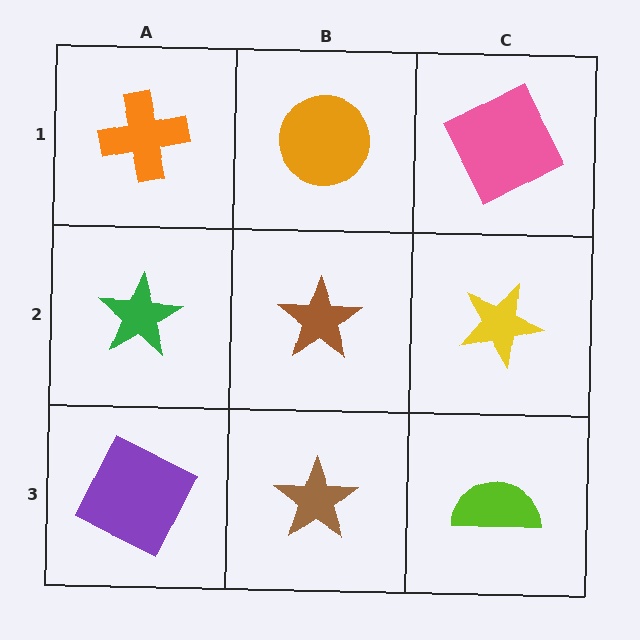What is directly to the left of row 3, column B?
A purple square.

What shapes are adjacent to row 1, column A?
A green star (row 2, column A), an orange circle (row 1, column B).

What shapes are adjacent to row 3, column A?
A green star (row 2, column A), a brown star (row 3, column B).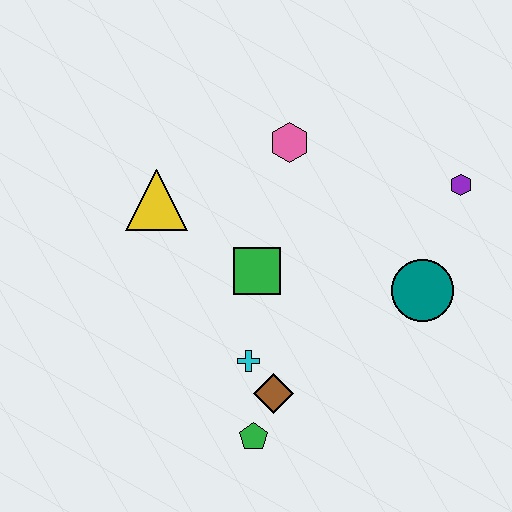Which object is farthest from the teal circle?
The yellow triangle is farthest from the teal circle.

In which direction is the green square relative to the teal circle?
The green square is to the left of the teal circle.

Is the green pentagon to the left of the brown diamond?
Yes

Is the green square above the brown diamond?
Yes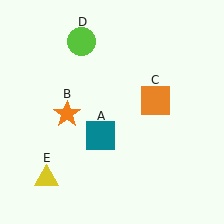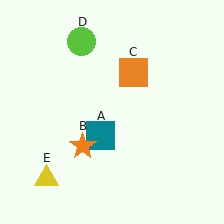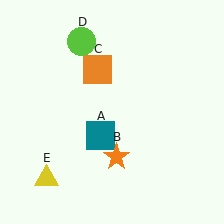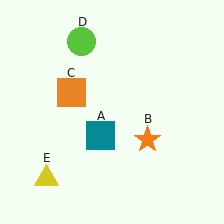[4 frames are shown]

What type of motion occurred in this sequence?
The orange star (object B), orange square (object C) rotated counterclockwise around the center of the scene.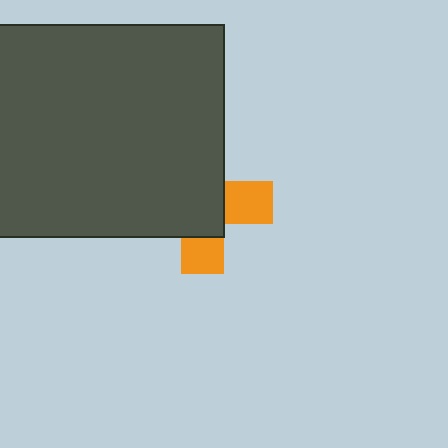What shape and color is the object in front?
The object in front is a dark gray rectangle.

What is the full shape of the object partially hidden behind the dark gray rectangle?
The partially hidden object is an orange cross.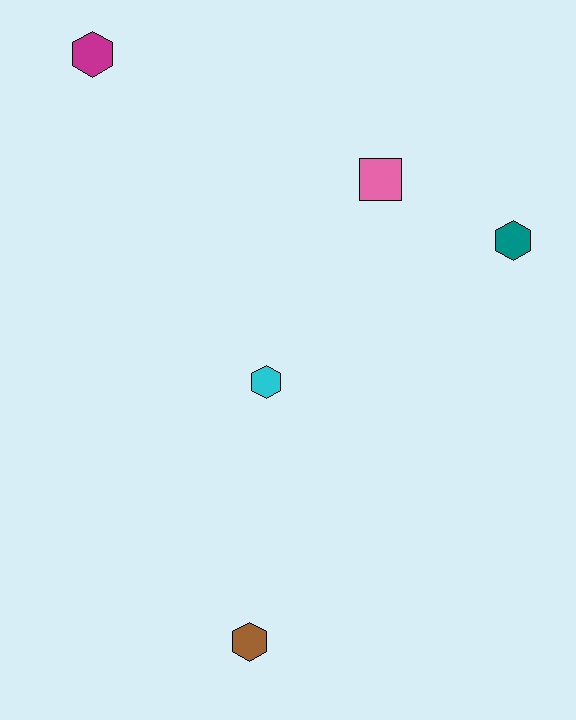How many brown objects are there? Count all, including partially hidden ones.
There is 1 brown object.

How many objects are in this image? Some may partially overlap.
There are 5 objects.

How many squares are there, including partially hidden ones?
There is 1 square.